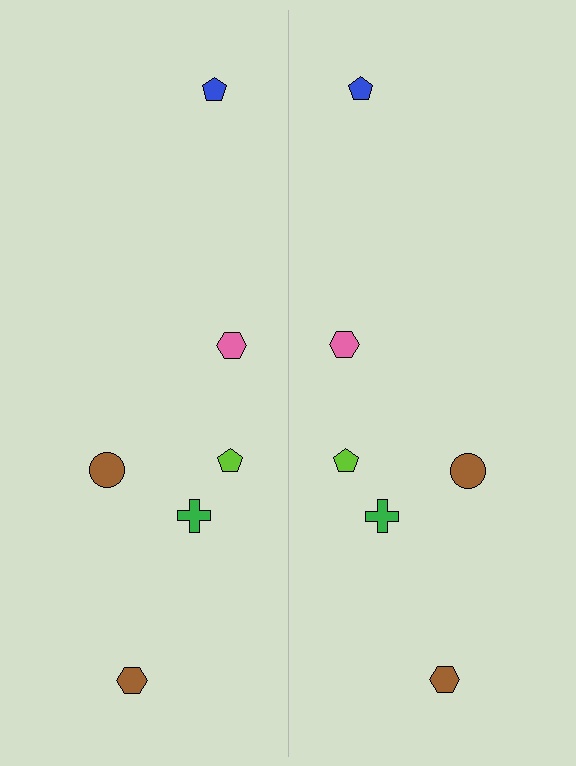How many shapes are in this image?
There are 12 shapes in this image.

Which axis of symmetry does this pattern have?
The pattern has a vertical axis of symmetry running through the center of the image.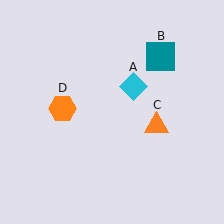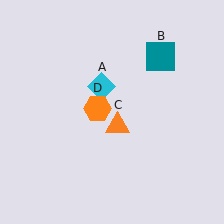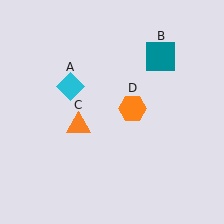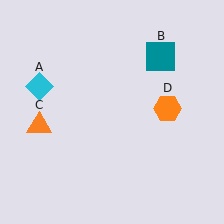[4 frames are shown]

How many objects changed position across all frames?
3 objects changed position: cyan diamond (object A), orange triangle (object C), orange hexagon (object D).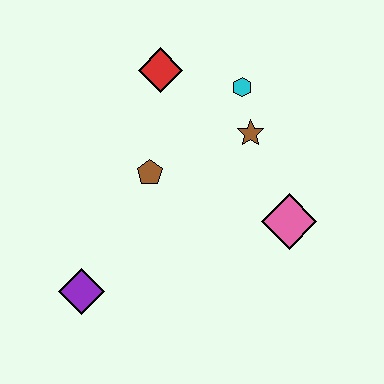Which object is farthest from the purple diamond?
The cyan hexagon is farthest from the purple diamond.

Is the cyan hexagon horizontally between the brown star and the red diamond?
Yes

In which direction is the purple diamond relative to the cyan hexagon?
The purple diamond is below the cyan hexagon.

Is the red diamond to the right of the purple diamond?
Yes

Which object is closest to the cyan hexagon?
The brown star is closest to the cyan hexagon.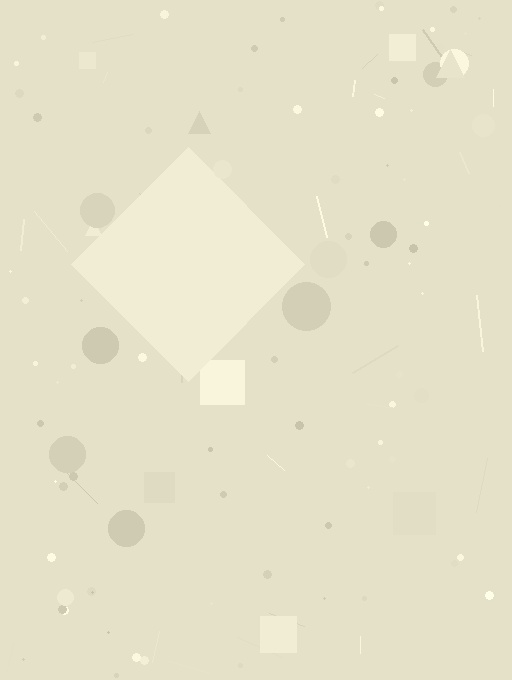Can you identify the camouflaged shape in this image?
The camouflaged shape is a diamond.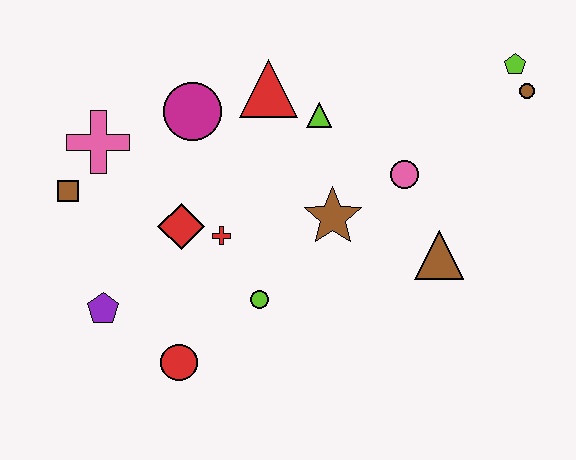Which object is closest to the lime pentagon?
The brown circle is closest to the lime pentagon.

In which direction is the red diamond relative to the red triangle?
The red diamond is below the red triangle.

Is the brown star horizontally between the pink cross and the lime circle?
No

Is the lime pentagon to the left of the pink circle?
No